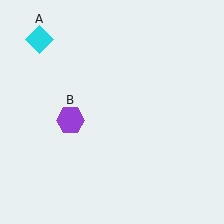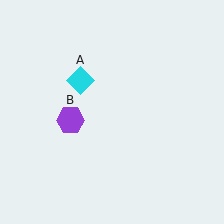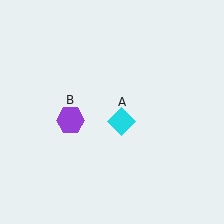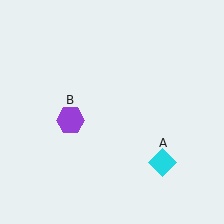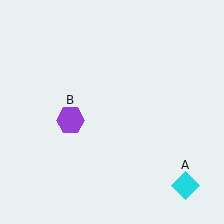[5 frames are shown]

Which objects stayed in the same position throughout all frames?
Purple hexagon (object B) remained stationary.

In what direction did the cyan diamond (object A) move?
The cyan diamond (object A) moved down and to the right.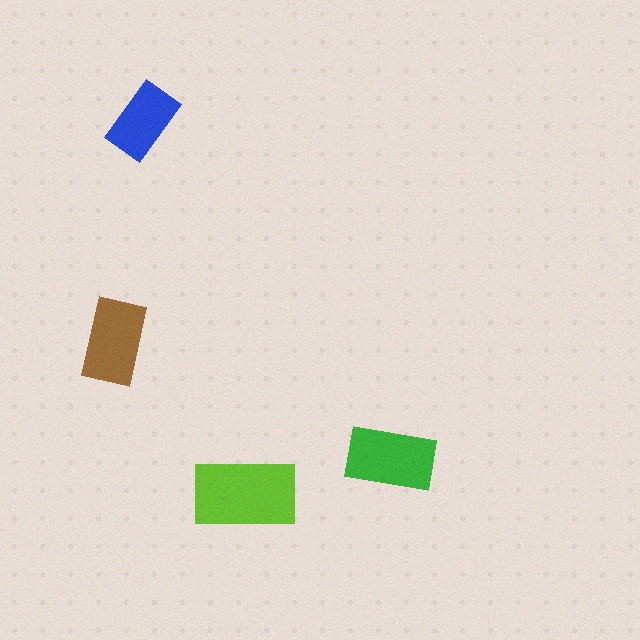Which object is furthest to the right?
The green rectangle is rightmost.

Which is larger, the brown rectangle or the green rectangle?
The green one.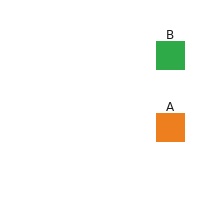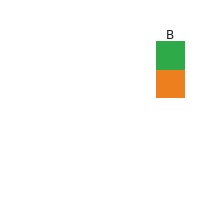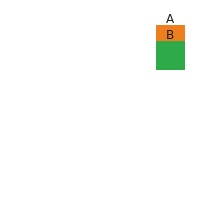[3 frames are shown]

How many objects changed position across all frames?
1 object changed position: orange square (object A).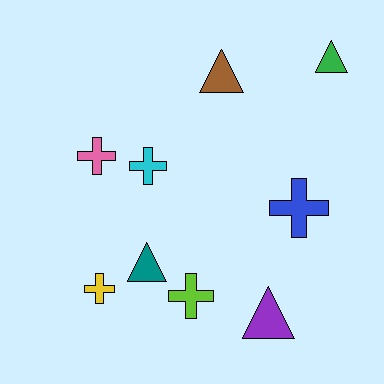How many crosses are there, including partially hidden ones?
There are 5 crosses.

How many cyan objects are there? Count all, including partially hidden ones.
There is 1 cyan object.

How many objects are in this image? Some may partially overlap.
There are 9 objects.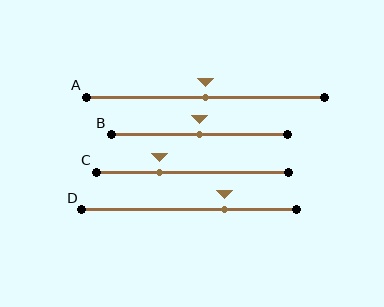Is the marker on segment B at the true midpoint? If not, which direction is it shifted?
Yes, the marker on segment B is at the true midpoint.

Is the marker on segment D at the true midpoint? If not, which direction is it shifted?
No, the marker on segment D is shifted to the right by about 16% of the segment length.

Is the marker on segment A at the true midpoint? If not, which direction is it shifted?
Yes, the marker on segment A is at the true midpoint.